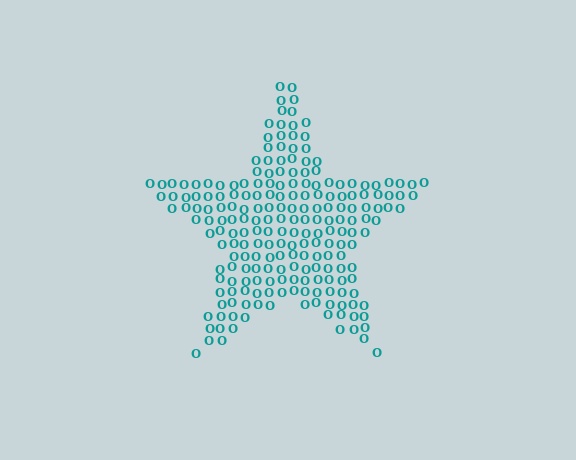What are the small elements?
The small elements are letter O's.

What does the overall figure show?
The overall figure shows a star.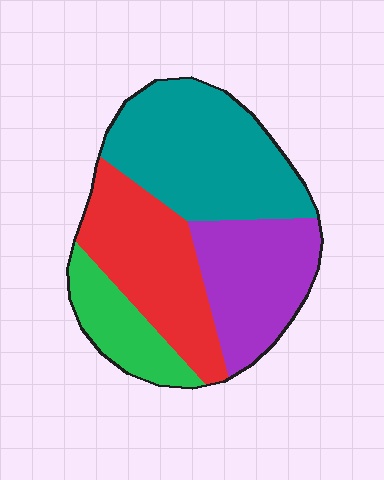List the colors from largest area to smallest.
From largest to smallest: teal, red, purple, green.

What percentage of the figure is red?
Red takes up about one quarter (1/4) of the figure.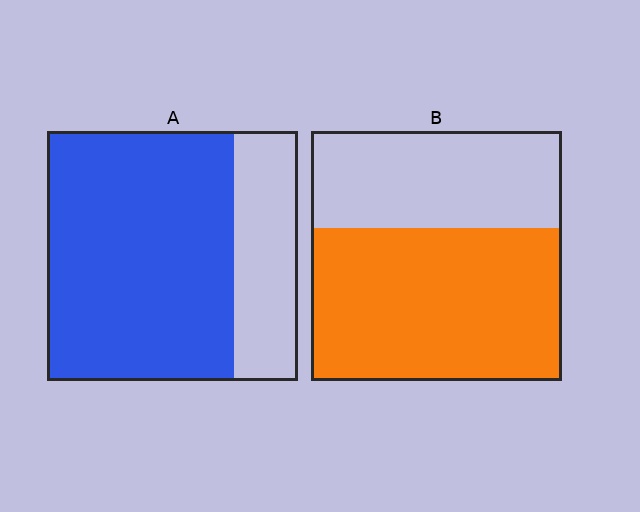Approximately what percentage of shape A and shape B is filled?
A is approximately 75% and B is approximately 60%.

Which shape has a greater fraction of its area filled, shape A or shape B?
Shape A.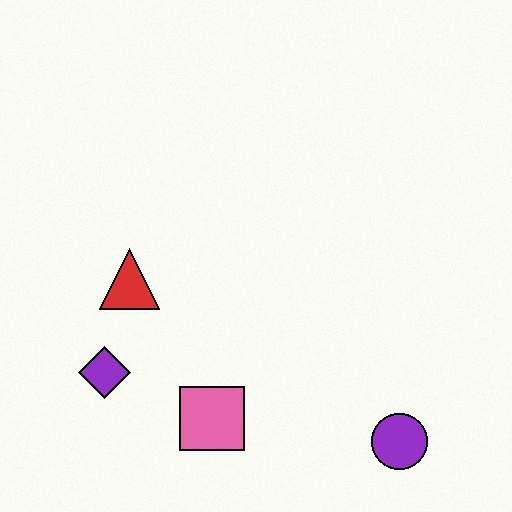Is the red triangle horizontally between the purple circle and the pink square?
No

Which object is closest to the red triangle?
The purple diamond is closest to the red triangle.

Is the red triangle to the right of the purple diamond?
Yes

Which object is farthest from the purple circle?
The red triangle is farthest from the purple circle.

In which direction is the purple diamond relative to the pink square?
The purple diamond is to the left of the pink square.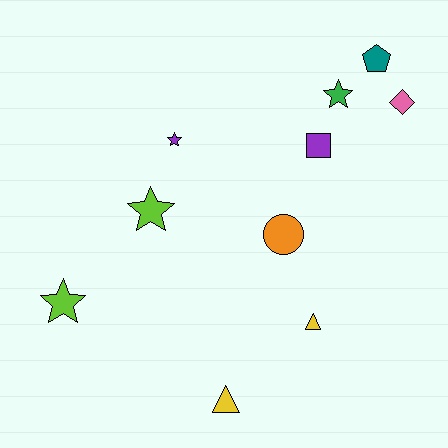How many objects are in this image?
There are 10 objects.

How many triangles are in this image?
There are 2 triangles.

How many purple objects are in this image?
There are 2 purple objects.